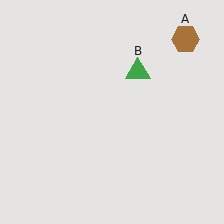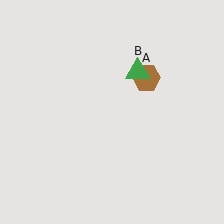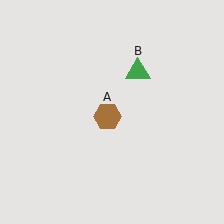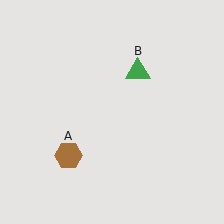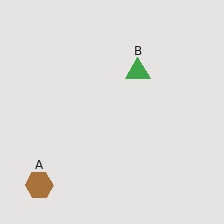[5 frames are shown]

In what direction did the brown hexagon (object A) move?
The brown hexagon (object A) moved down and to the left.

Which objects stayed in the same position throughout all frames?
Green triangle (object B) remained stationary.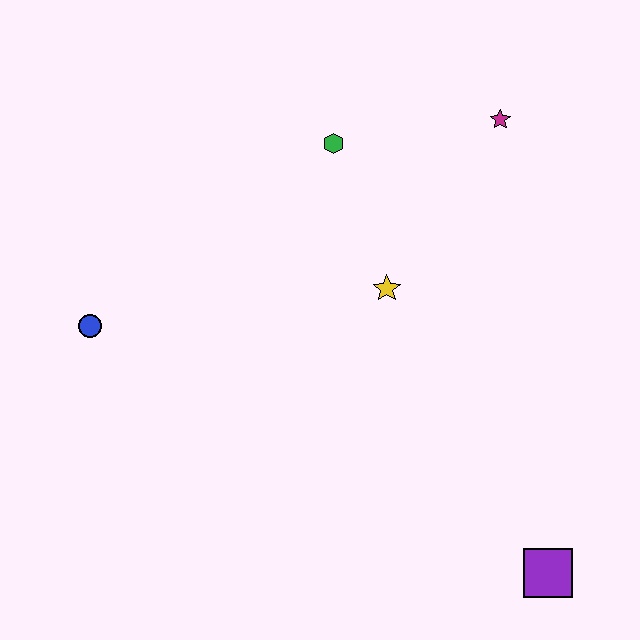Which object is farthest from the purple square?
The blue circle is farthest from the purple square.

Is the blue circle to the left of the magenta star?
Yes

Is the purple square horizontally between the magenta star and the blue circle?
No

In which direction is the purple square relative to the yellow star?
The purple square is below the yellow star.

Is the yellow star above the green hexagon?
No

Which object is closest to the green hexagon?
The yellow star is closest to the green hexagon.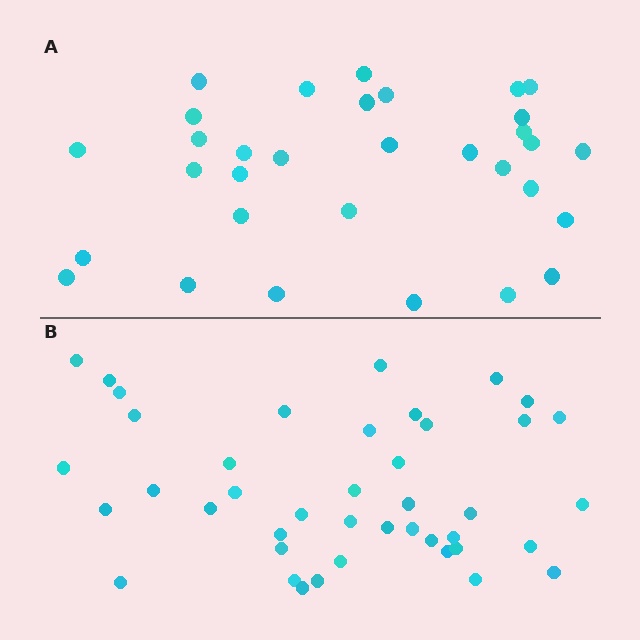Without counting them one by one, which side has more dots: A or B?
Region B (the bottom region) has more dots.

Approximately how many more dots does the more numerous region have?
Region B has roughly 10 or so more dots than region A.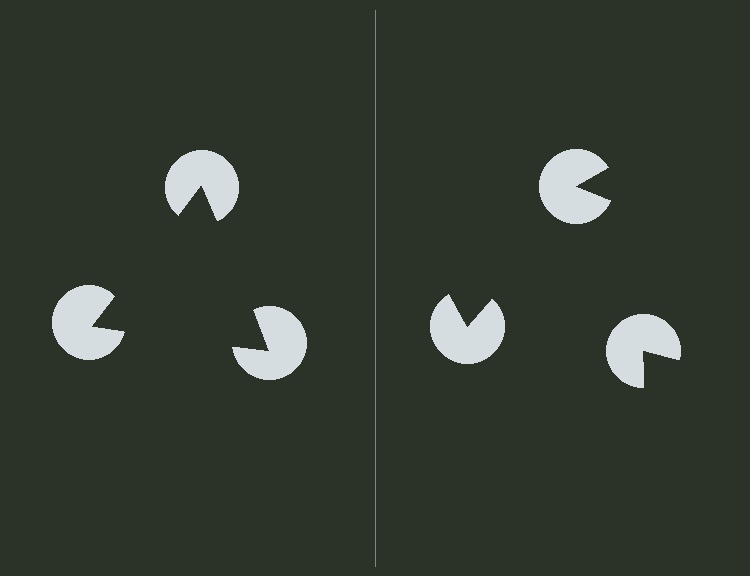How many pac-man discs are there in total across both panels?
6 — 3 on each side.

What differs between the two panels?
The pac-man discs are positioned identically on both sides; only the wedge orientations differ. On the left they align to a triangle; on the right they are misaligned.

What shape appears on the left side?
An illusory triangle.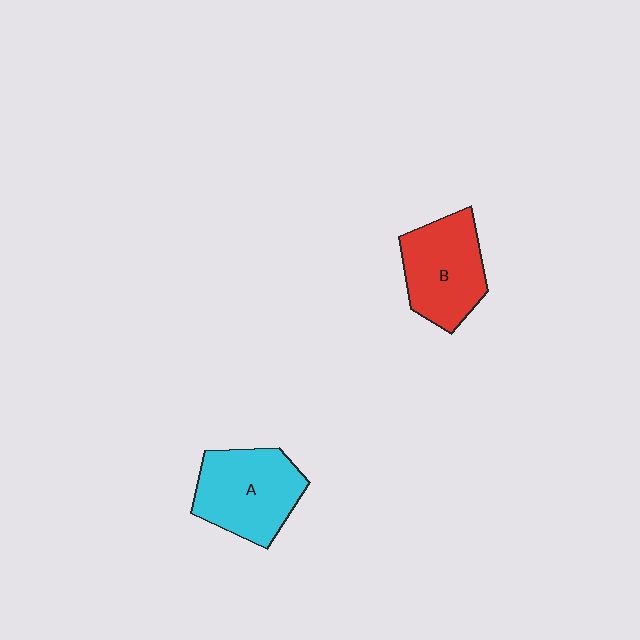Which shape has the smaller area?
Shape B (red).